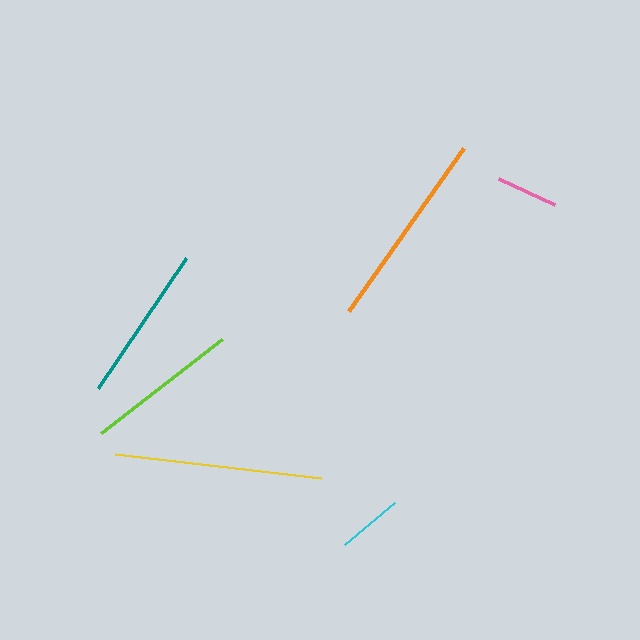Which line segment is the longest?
The yellow line is the longest at approximately 207 pixels.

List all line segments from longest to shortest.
From longest to shortest: yellow, orange, teal, lime, cyan, pink.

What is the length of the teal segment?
The teal segment is approximately 157 pixels long.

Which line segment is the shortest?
The pink line is the shortest at approximately 62 pixels.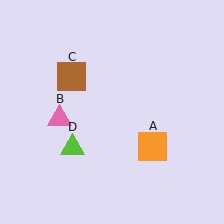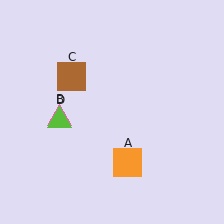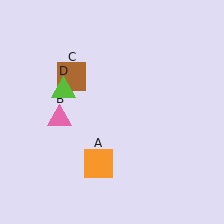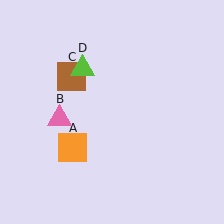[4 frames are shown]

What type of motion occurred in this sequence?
The orange square (object A), lime triangle (object D) rotated clockwise around the center of the scene.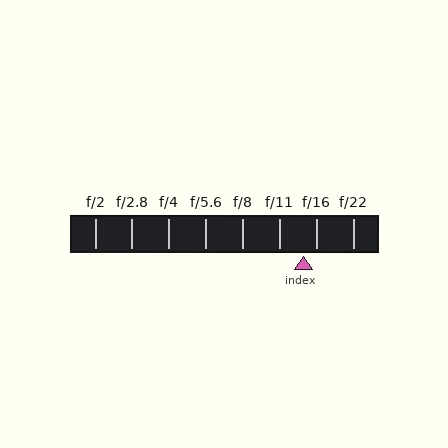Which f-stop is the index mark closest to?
The index mark is closest to f/16.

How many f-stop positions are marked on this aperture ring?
There are 8 f-stop positions marked.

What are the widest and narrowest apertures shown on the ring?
The widest aperture shown is f/2 and the narrowest is f/22.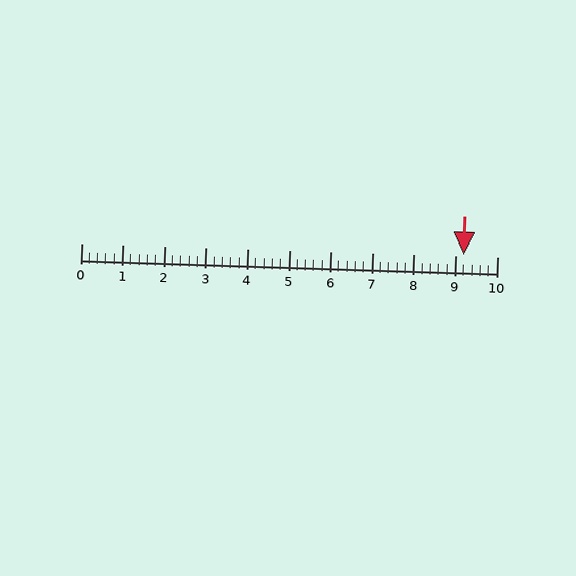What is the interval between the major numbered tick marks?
The major tick marks are spaced 1 units apart.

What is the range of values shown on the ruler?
The ruler shows values from 0 to 10.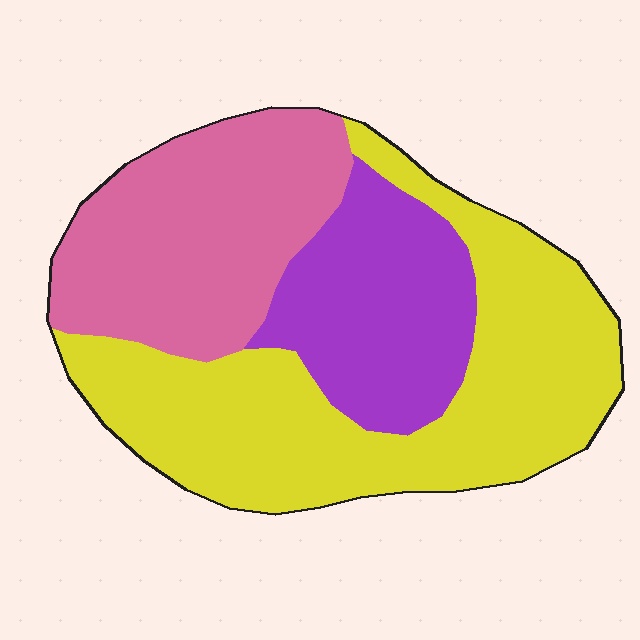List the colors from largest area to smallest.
From largest to smallest: yellow, pink, purple.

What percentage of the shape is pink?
Pink covers around 30% of the shape.